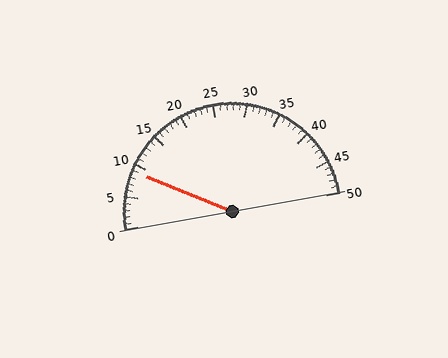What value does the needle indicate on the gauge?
The needle indicates approximately 9.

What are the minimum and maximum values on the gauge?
The gauge ranges from 0 to 50.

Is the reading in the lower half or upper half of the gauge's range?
The reading is in the lower half of the range (0 to 50).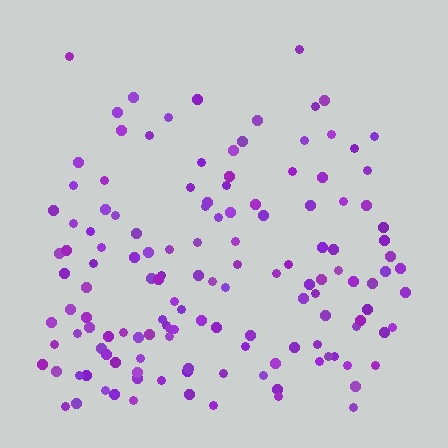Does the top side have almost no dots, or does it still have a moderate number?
Still a moderate number, just noticeably fewer than the bottom.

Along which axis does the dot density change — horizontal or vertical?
Vertical.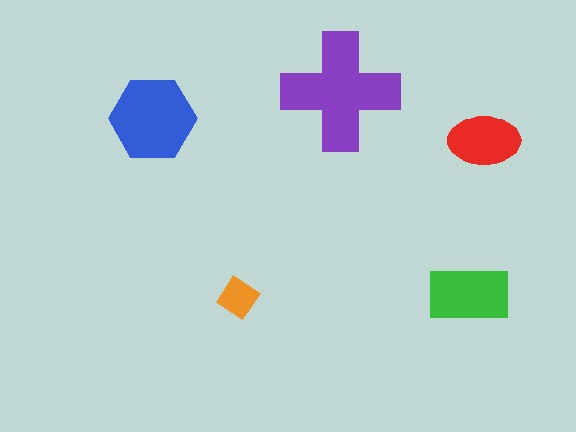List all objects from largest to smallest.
The purple cross, the blue hexagon, the green rectangle, the red ellipse, the orange diamond.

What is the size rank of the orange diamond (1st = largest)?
5th.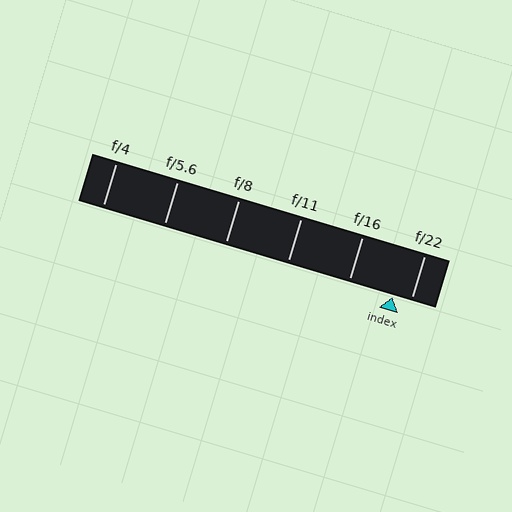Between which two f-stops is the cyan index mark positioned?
The index mark is between f/16 and f/22.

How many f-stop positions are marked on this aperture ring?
There are 6 f-stop positions marked.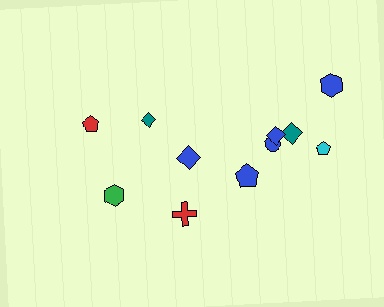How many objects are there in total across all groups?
There are 11 objects.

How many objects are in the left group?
There are 4 objects.